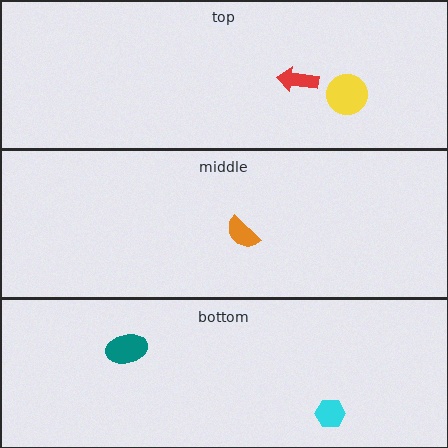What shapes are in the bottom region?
The teal ellipse, the cyan hexagon.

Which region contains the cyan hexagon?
The bottom region.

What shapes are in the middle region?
The orange semicircle.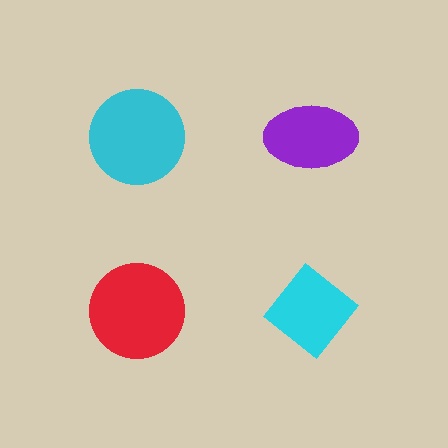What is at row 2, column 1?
A red circle.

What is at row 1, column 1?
A cyan circle.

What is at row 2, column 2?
A cyan diamond.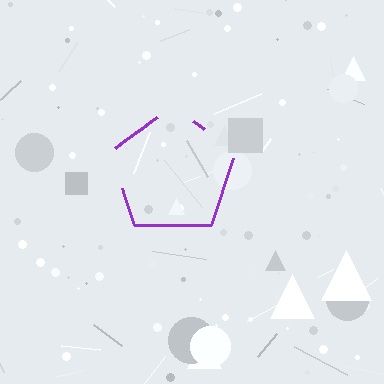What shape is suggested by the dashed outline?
The dashed outline suggests a pentagon.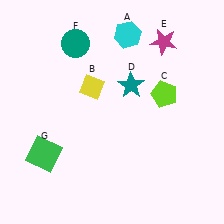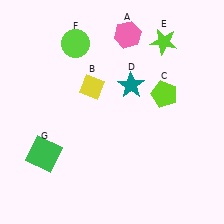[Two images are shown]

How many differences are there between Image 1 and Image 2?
There are 3 differences between the two images.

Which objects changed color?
A changed from cyan to pink. E changed from magenta to lime. F changed from teal to lime.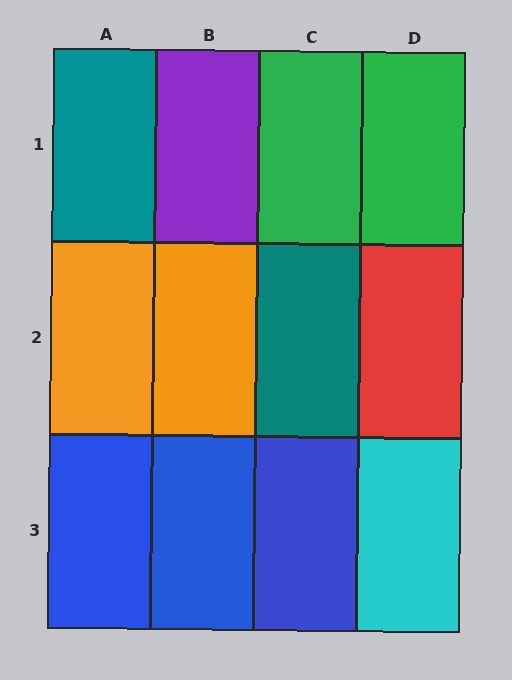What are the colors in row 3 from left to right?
Blue, blue, blue, cyan.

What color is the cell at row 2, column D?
Red.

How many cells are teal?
2 cells are teal.